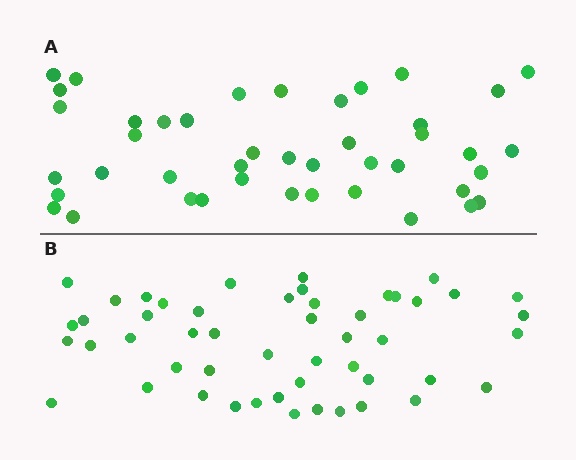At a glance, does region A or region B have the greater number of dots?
Region B (the bottom region) has more dots.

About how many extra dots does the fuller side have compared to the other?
Region B has roughly 8 or so more dots than region A.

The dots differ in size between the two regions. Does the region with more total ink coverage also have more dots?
No. Region A has more total ink coverage because its dots are larger, but region B actually contains more individual dots. Total area can be misleading — the number of items is what matters here.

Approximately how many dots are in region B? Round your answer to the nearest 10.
About 50 dots.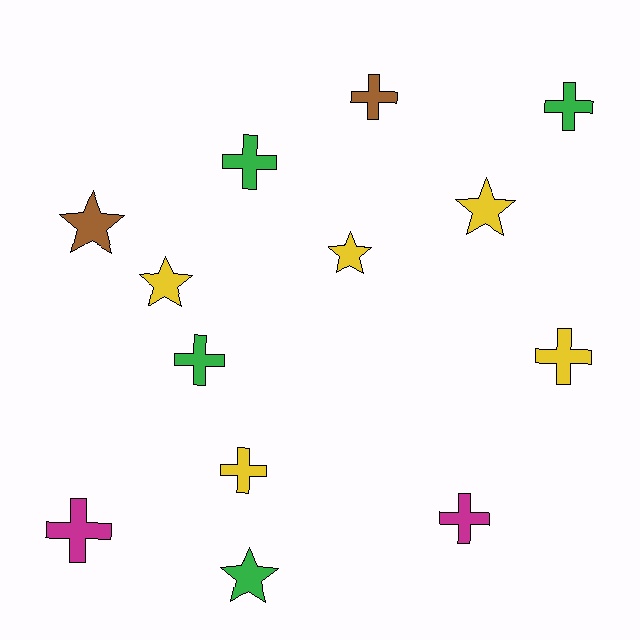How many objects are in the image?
There are 13 objects.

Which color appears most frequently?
Yellow, with 5 objects.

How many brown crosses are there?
There is 1 brown cross.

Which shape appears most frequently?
Cross, with 8 objects.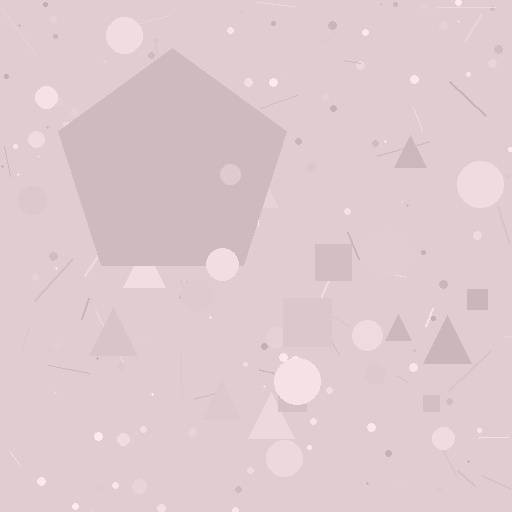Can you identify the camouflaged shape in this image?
The camouflaged shape is a pentagon.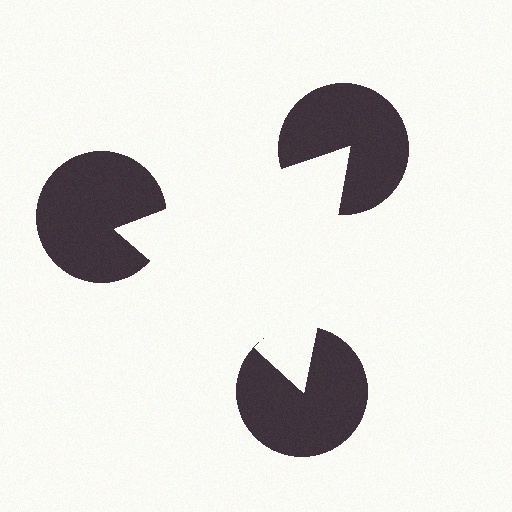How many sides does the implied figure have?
3 sides.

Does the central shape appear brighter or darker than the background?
It typically appears slightly brighter than the background, even though no actual brightness change is drawn.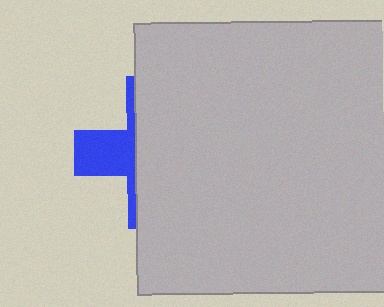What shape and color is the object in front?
The object in front is a light gray rectangle.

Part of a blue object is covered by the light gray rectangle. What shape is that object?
It is a cross.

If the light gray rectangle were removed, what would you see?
You would see the complete blue cross.